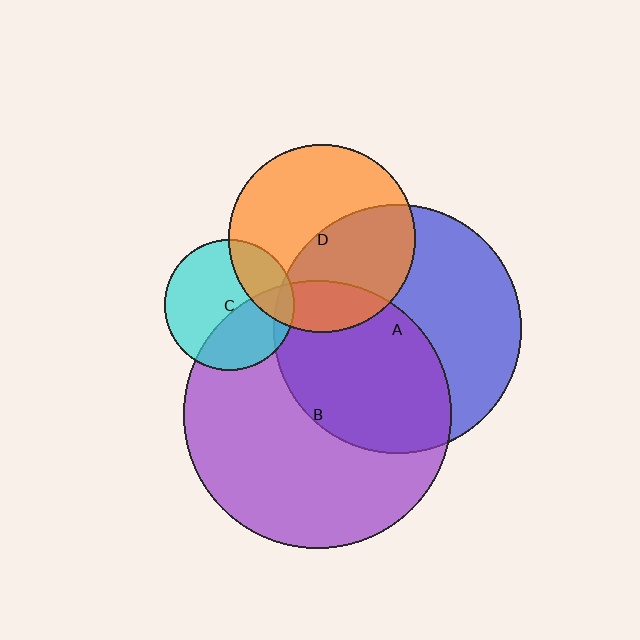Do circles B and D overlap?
Yes.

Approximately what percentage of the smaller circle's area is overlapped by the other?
Approximately 20%.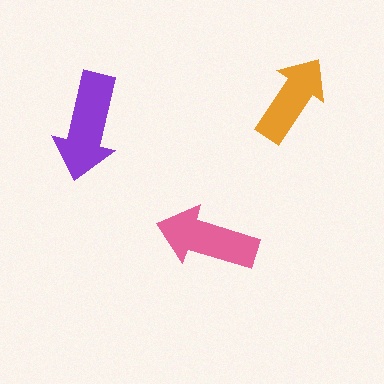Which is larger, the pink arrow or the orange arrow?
The pink one.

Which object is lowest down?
The pink arrow is bottommost.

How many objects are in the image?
There are 3 objects in the image.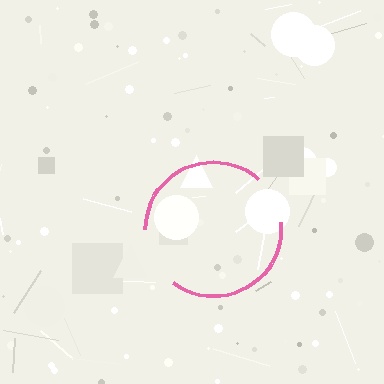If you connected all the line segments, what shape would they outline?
They would outline a circle.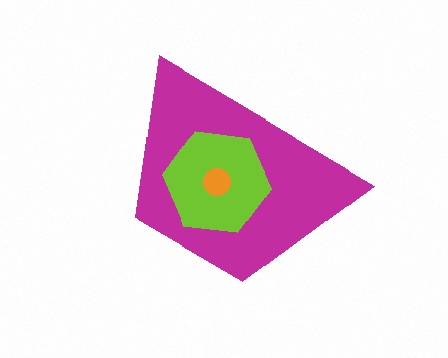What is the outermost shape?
The magenta trapezoid.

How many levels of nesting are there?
3.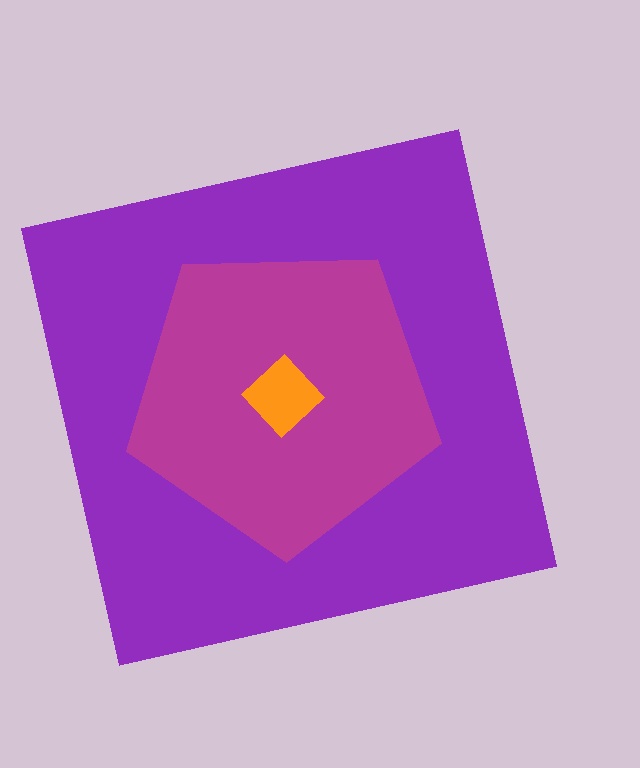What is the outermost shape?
The purple square.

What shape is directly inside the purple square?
The magenta pentagon.